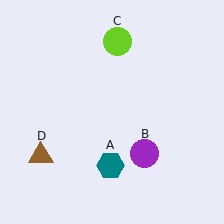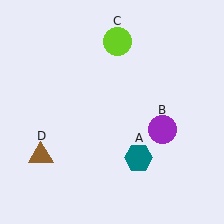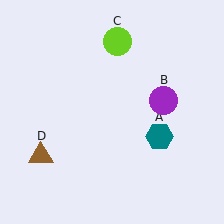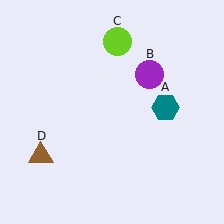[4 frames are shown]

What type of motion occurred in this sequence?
The teal hexagon (object A), purple circle (object B) rotated counterclockwise around the center of the scene.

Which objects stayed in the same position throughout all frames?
Lime circle (object C) and brown triangle (object D) remained stationary.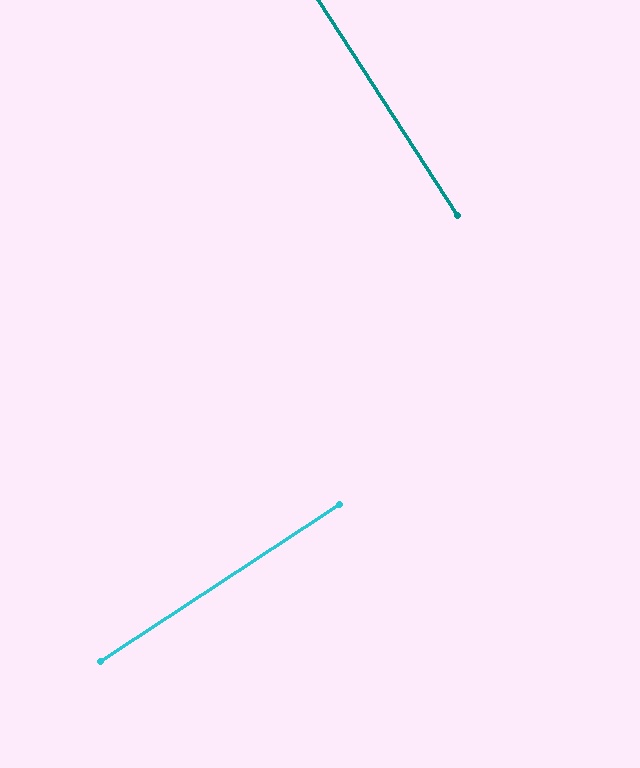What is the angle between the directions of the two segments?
Approximately 89 degrees.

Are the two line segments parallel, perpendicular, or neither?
Perpendicular — they meet at approximately 89°.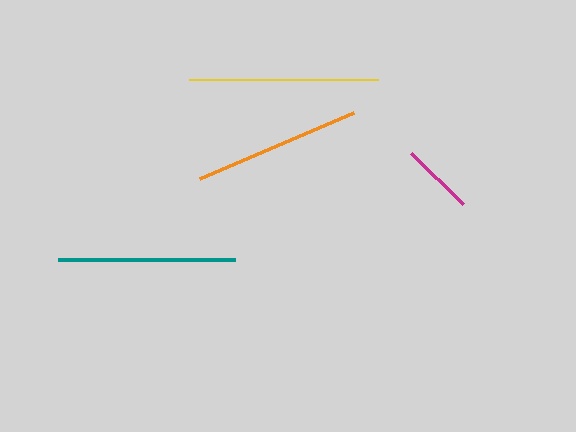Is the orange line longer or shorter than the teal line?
The teal line is longer than the orange line.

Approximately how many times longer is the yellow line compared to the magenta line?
The yellow line is approximately 2.6 times the length of the magenta line.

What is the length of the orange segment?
The orange segment is approximately 168 pixels long.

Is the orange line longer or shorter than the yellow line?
The yellow line is longer than the orange line.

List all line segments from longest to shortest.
From longest to shortest: yellow, teal, orange, magenta.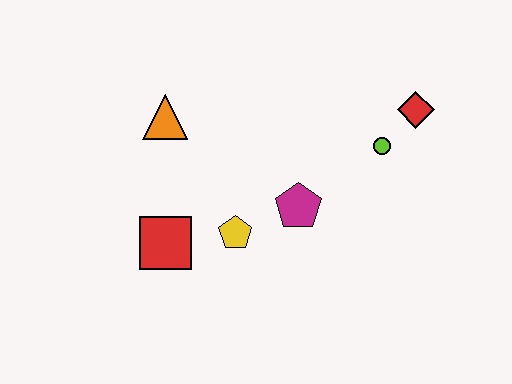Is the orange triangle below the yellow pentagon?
No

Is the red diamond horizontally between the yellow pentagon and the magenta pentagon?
No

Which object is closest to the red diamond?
The lime circle is closest to the red diamond.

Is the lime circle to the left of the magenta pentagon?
No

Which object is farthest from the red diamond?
The red square is farthest from the red diamond.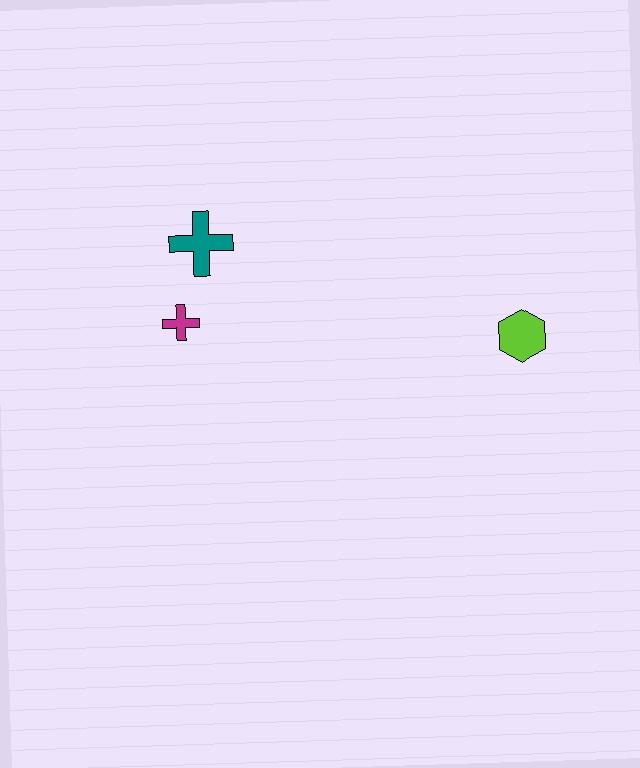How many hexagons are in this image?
There is 1 hexagon.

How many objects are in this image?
There are 3 objects.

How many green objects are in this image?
There are no green objects.